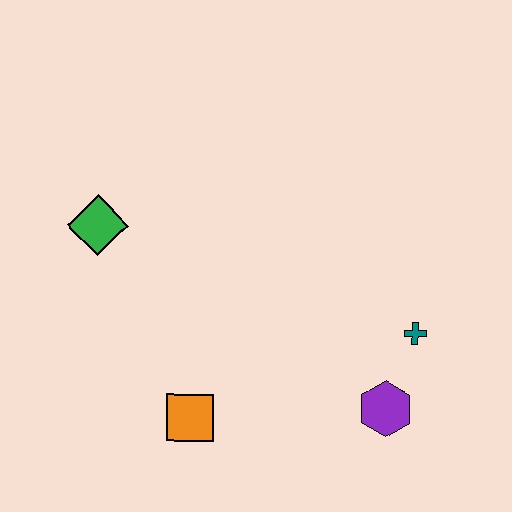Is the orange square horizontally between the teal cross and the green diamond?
Yes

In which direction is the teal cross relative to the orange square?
The teal cross is to the right of the orange square.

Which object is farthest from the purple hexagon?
The green diamond is farthest from the purple hexagon.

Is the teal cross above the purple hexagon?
Yes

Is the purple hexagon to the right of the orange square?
Yes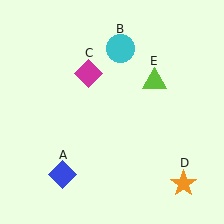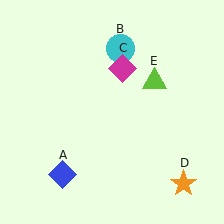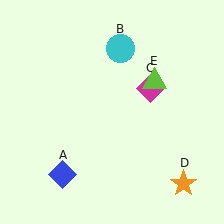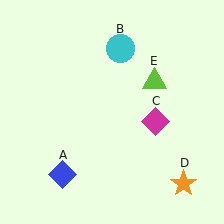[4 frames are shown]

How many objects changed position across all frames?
1 object changed position: magenta diamond (object C).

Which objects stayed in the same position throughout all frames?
Blue diamond (object A) and cyan circle (object B) and orange star (object D) and lime triangle (object E) remained stationary.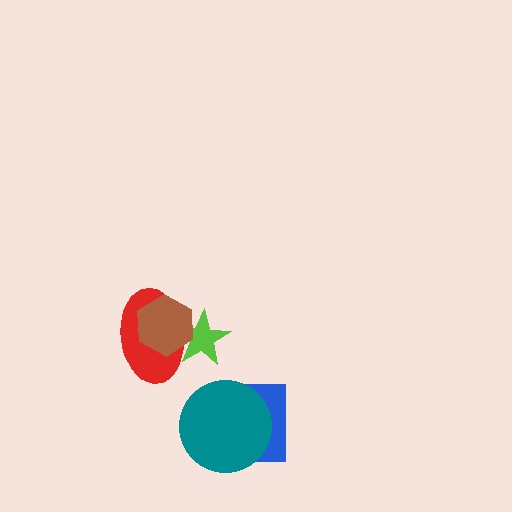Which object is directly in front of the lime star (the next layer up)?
The red ellipse is directly in front of the lime star.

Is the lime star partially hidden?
Yes, it is partially covered by another shape.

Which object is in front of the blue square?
The teal circle is in front of the blue square.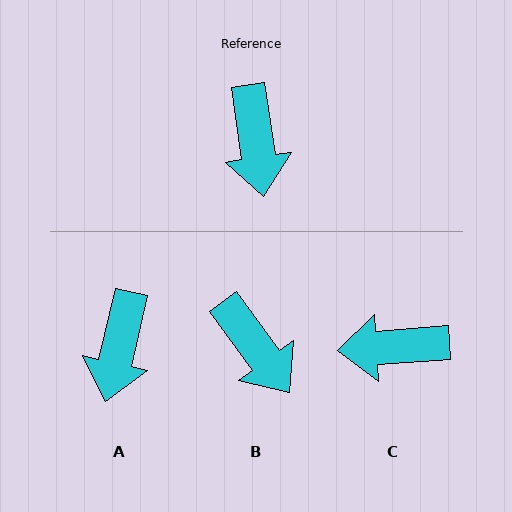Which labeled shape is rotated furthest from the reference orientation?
C, about 94 degrees away.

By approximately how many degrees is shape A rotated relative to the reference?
Approximately 21 degrees clockwise.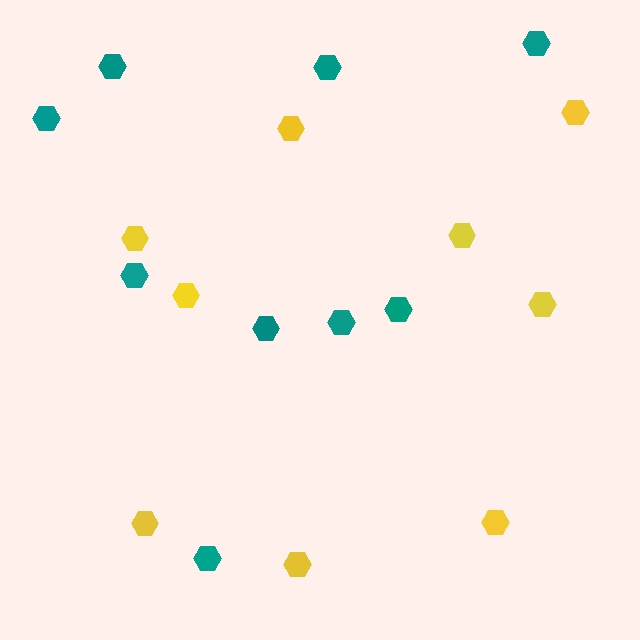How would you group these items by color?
There are 2 groups: one group of teal hexagons (9) and one group of yellow hexagons (9).